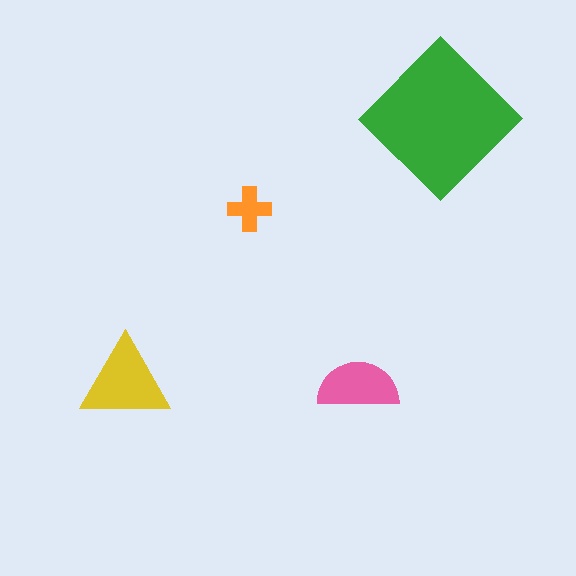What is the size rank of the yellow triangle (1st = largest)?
2nd.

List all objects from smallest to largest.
The orange cross, the pink semicircle, the yellow triangle, the green diamond.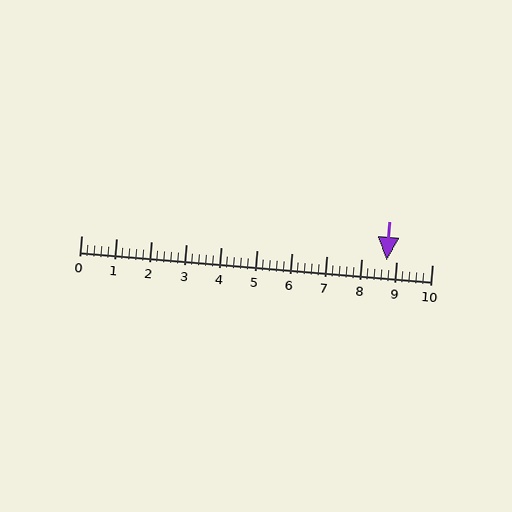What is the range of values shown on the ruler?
The ruler shows values from 0 to 10.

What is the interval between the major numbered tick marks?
The major tick marks are spaced 1 units apart.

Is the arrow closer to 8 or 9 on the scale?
The arrow is closer to 9.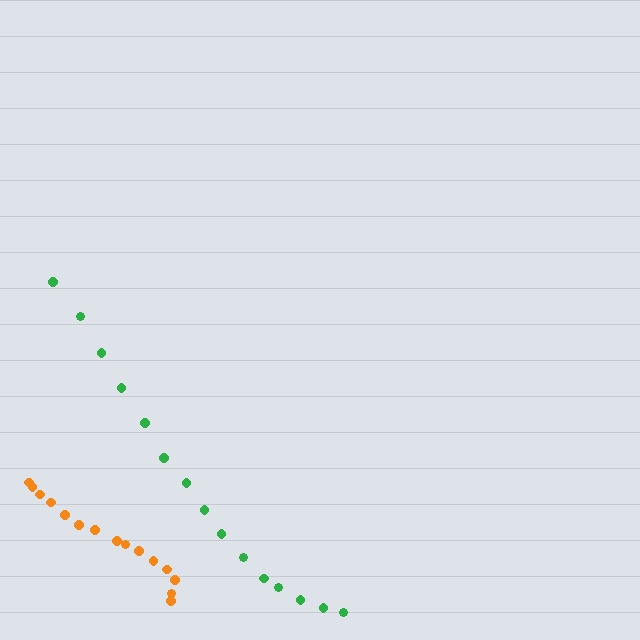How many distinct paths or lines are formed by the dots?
There are 2 distinct paths.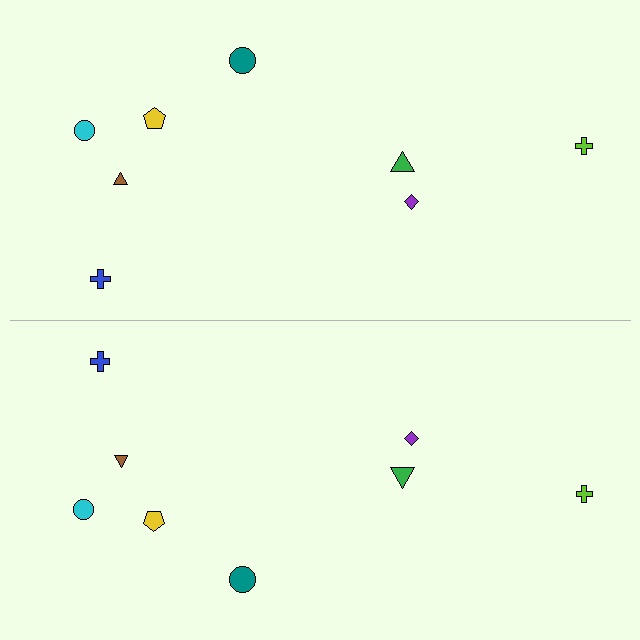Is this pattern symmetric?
Yes, this pattern has bilateral (reflection) symmetry.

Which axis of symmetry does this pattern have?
The pattern has a horizontal axis of symmetry running through the center of the image.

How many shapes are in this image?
There are 16 shapes in this image.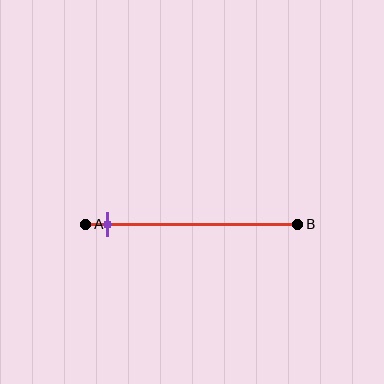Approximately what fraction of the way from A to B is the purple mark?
The purple mark is approximately 10% of the way from A to B.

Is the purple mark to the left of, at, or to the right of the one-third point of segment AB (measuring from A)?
The purple mark is to the left of the one-third point of segment AB.